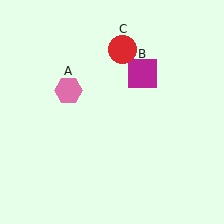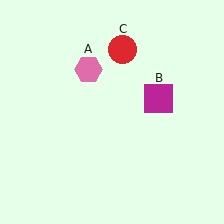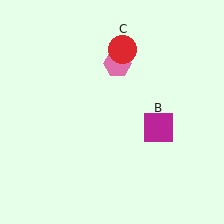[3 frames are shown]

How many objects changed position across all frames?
2 objects changed position: pink hexagon (object A), magenta square (object B).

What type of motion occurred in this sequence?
The pink hexagon (object A), magenta square (object B) rotated clockwise around the center of the scene.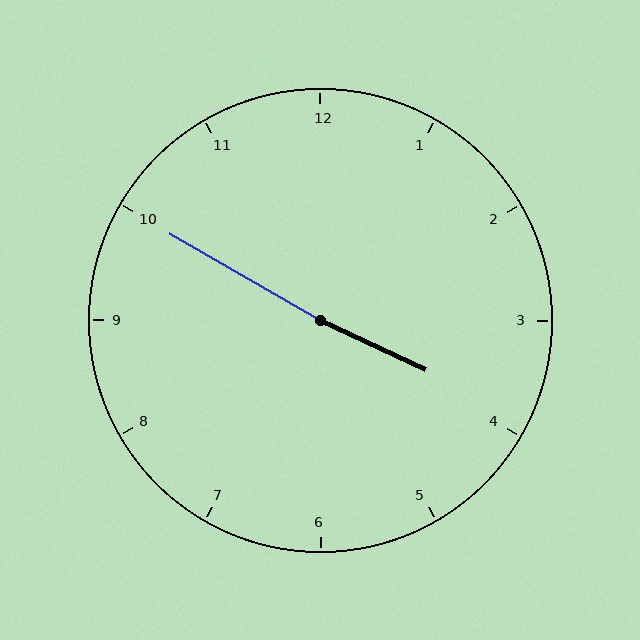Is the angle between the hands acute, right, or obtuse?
It is obtuse.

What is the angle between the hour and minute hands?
Approximately 175 degrees.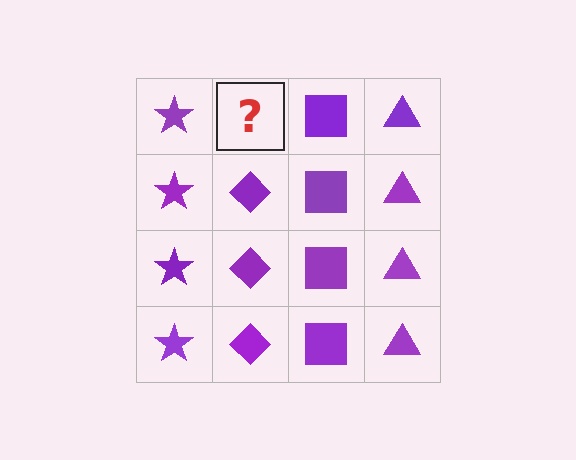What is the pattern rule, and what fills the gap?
The rule is that each column has a consistent shape. The gap should be filled with a purple diamond.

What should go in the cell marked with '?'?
The missing cell should contain a purple diamond.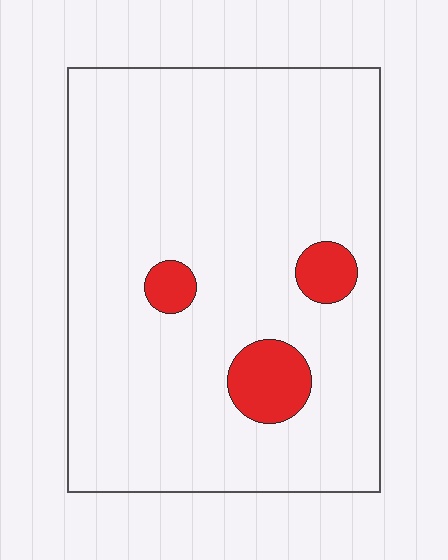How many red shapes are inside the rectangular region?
3.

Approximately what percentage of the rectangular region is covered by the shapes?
Approximately 10%.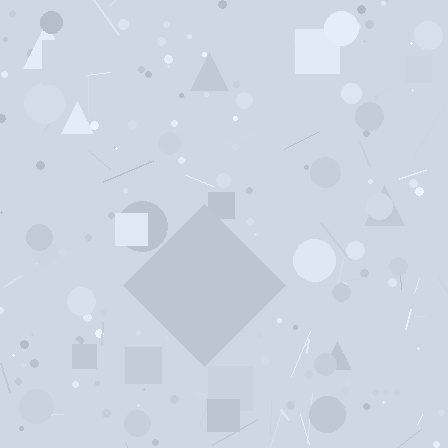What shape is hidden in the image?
A diamond is hidden in the image.